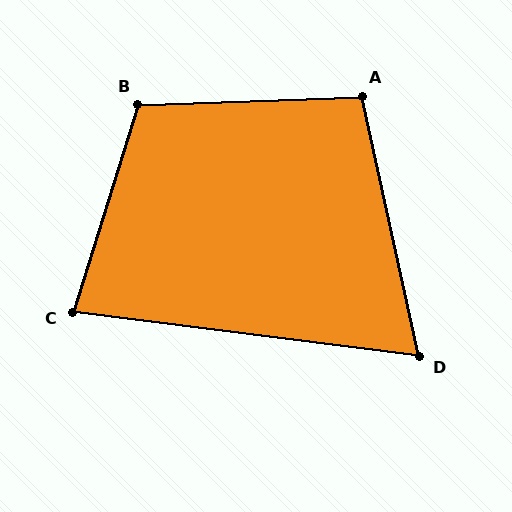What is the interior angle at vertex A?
Approximately 100 degrees (obtuse).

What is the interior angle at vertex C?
Approximately 80 degrees (acute).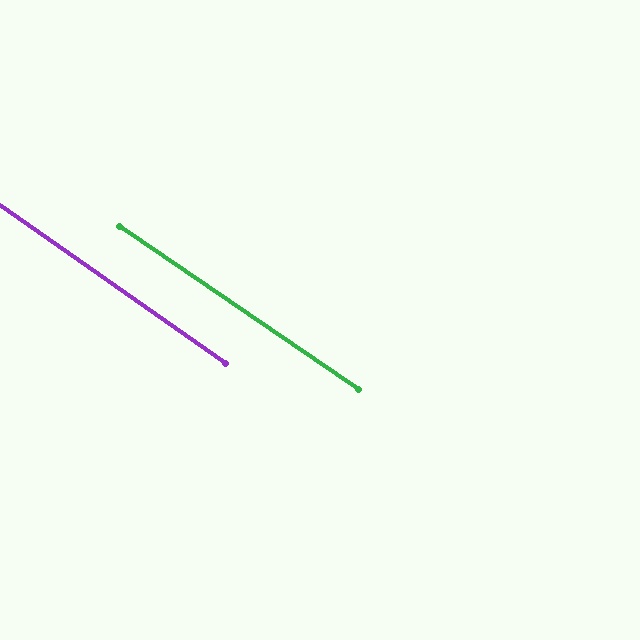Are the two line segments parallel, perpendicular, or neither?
Parallel — their directions differ by only 0.6°.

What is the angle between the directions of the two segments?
Approximately 1 degree.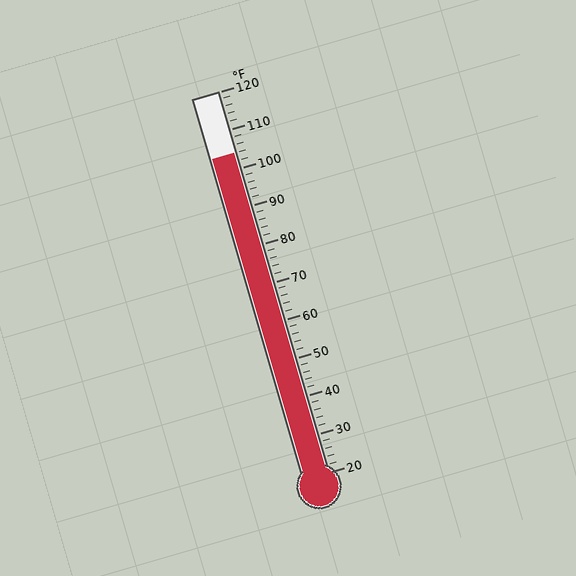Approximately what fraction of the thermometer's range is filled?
The thermometer is filled to approximately 85% of its range.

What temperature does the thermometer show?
The thermometer shows approximately 104°F.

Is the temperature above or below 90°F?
The temperature is above 90°F.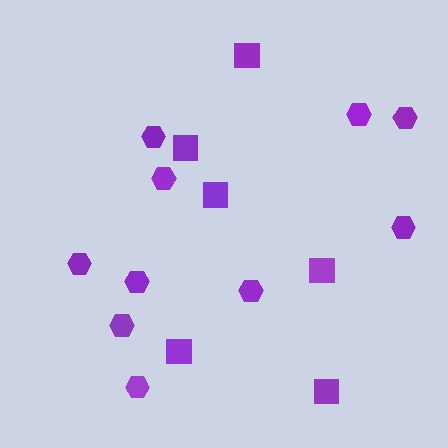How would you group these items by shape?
There are 2 groups: one group of hexagons (10) and one group of squares (6).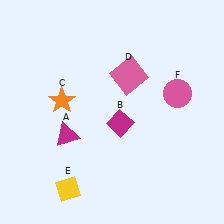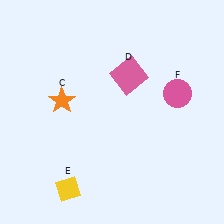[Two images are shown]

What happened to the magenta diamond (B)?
The magenta diamond (B) was removed in Image 2. It was in the bottom-right area of Image 1.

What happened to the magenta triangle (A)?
The magenta triangle (A) was removed in Image 2. It was in the bottom-left area of Image 1.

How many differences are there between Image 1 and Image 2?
There are 2 differences between the two images.